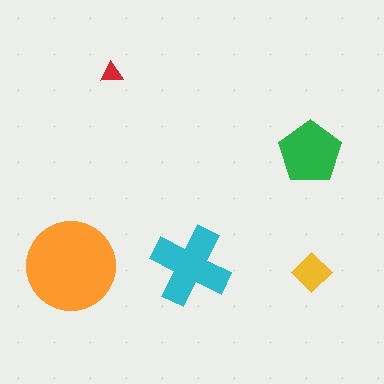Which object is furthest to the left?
The orange circle is leftmost.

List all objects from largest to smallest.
The orange circle, the cyan cross, the green pentagon, the yellow diamond, the red triangle.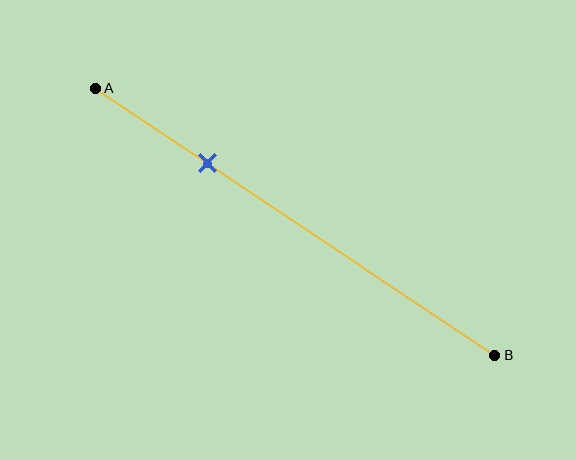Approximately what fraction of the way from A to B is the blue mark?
The blue mark is approximately 30% of the way from A to B.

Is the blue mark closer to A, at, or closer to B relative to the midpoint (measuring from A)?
The blue mark is closer to point A than the midpoint of segment AB.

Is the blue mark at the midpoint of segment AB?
No, the mark is at about 30% from A, not at the 50% midpoint.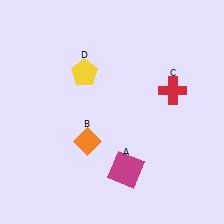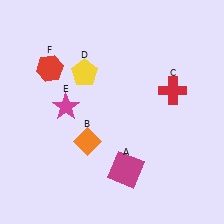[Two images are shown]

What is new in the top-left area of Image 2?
A magenta star (E) was added in the top-left area of Image 2.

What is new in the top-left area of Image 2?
A red hexagon (F) was added in the top-left area of Image 2.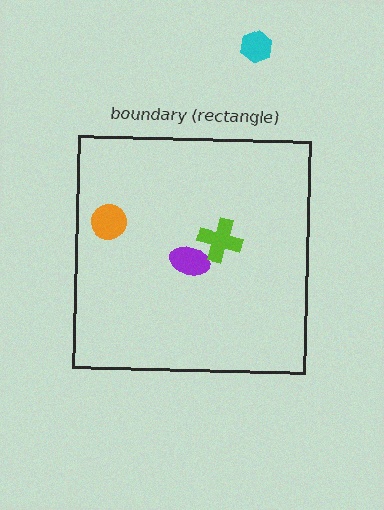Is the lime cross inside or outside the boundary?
Inside.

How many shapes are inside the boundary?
3 inside, 1 outside.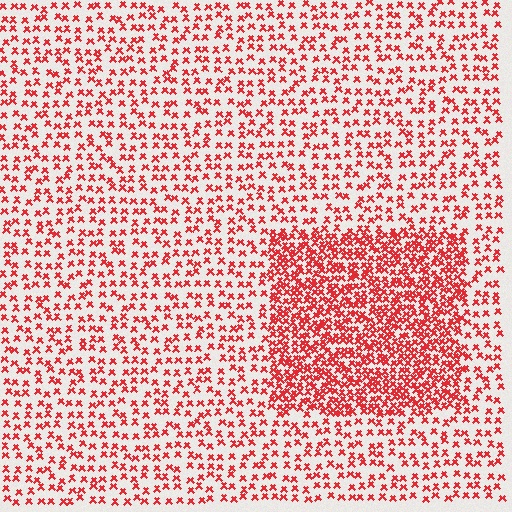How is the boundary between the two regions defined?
The boundary is defined by a change in element density (approximately 2.3x ratio). All elements are the same color, size, and shape.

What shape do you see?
I see a rectangle.